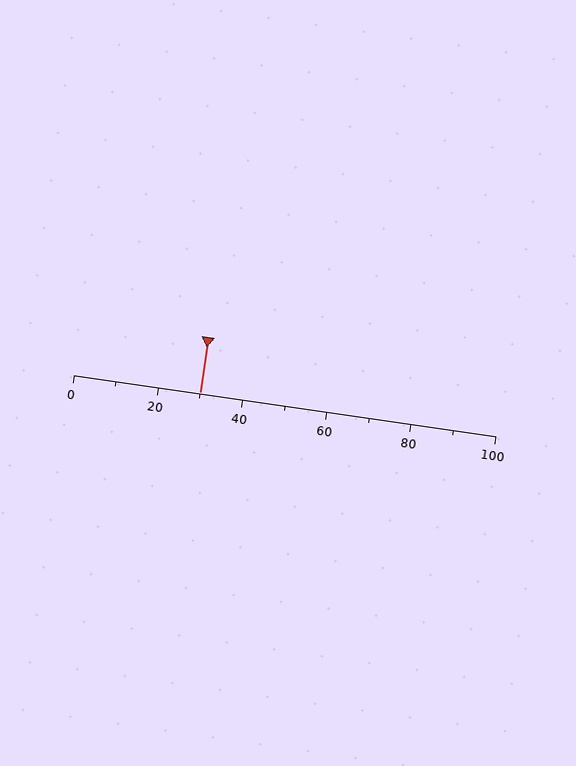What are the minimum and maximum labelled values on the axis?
The axis runs from 0 to 100.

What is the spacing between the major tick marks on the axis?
The major ticks are spaced 20 apart.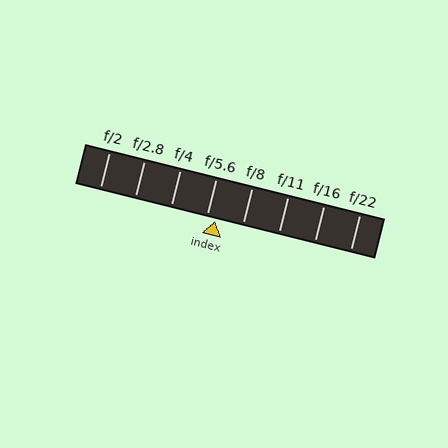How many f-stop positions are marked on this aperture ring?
There are 8 f-stop positions marked.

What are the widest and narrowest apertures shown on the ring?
The widest aperture shown is f/2 and the narrowest is f/22.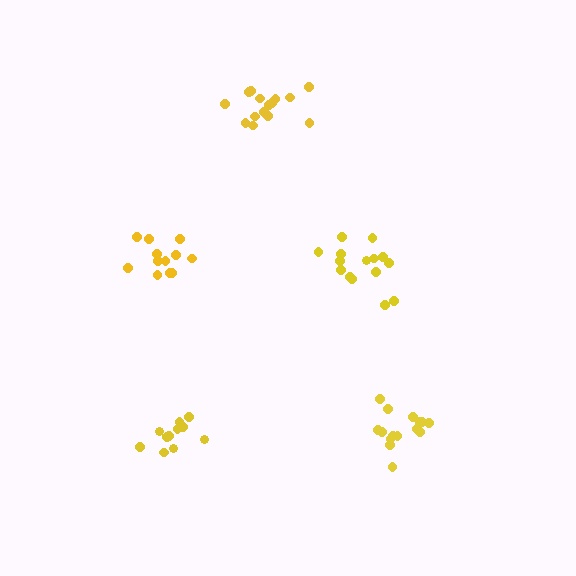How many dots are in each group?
Group 1: 15 dots, Group 2: 15 dots, Group 3: 15 dots, Group 4: 12 dots, Group 5: 11 dots (68 total).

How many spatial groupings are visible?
There are 5 spatial groupings.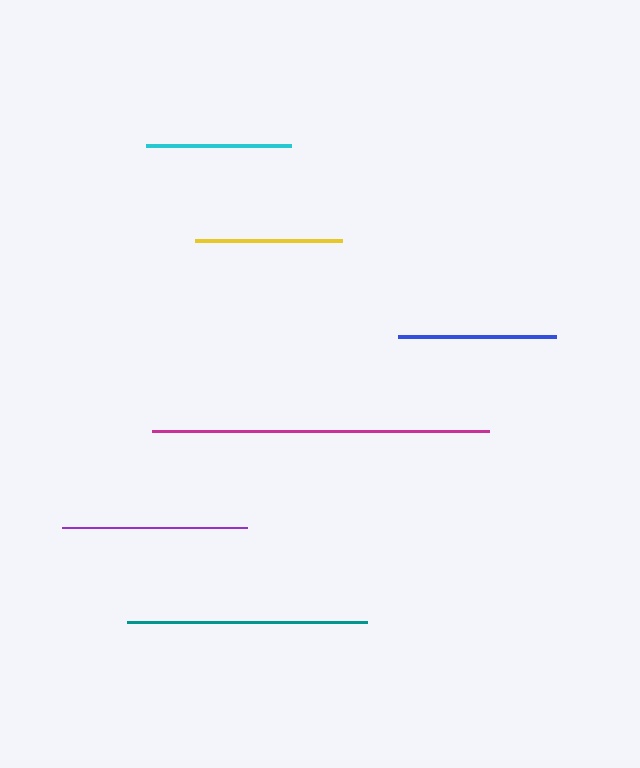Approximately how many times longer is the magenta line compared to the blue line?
The magenta line is approximately 2.1 times the length of the blue line.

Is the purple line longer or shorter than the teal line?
The teal line is longer than the purple line.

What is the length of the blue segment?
The blue segment is approximately 158 pixels long.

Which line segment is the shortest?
The cyan line is the shortest at approximately 146 pixels.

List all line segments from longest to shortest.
From longest to shortest: magenta, teal, purple, blue, yellow, cyan.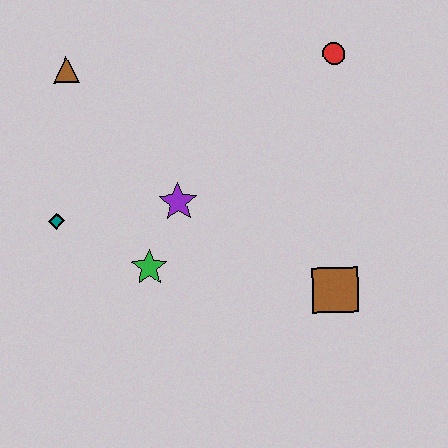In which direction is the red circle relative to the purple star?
The red circle is to the right of the purple star.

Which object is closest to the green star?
The purple star is closest to the green star.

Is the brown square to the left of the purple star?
No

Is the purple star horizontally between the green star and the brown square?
Yes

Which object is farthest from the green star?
The red circle is farthest from the green star.